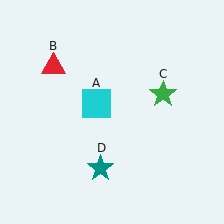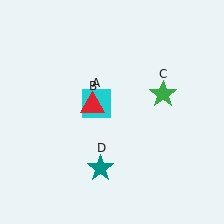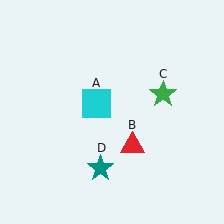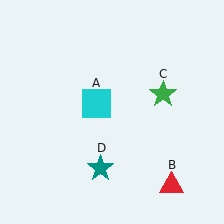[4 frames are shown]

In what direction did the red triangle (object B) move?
The red triangle (object B) moved down and to the right.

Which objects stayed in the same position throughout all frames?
Cyan square (object A) and green star (object C) and teal star (object D) remained stationary.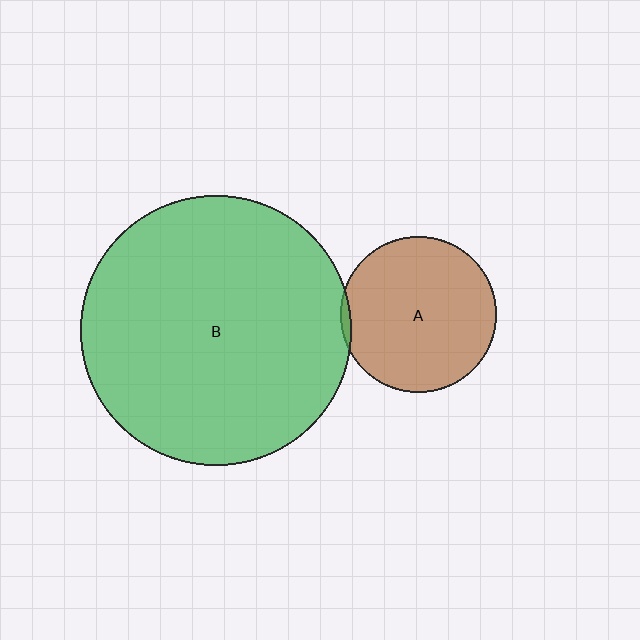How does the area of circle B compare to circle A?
Approximately 3.0 times.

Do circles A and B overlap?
Yes.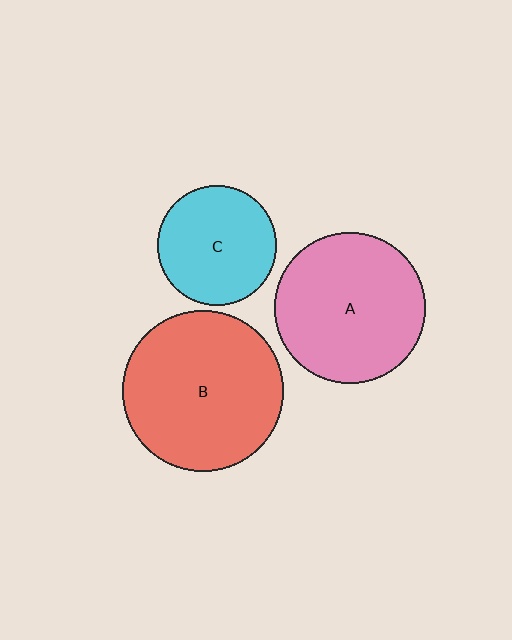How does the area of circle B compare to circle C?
Approximately 1.8 times.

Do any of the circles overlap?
No, none of the circles overlap.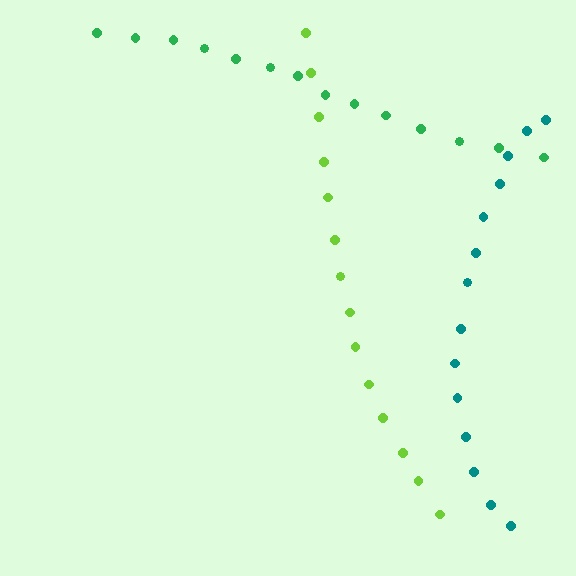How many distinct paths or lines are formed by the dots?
There are 3 distinct paths.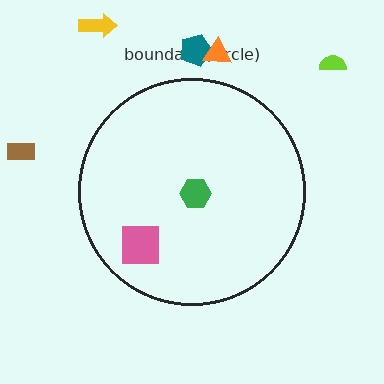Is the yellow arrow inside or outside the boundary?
Outside.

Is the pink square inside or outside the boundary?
Inside.